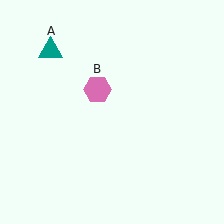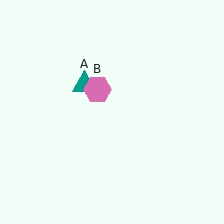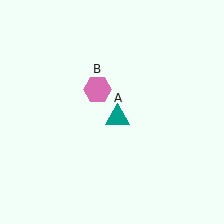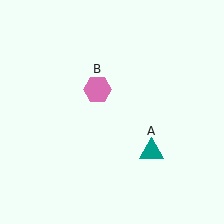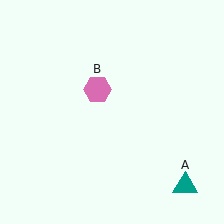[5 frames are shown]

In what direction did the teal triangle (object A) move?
The teal triangle (object A) moved down and to the right.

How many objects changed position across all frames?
1 object changed position: teal triangle (object A).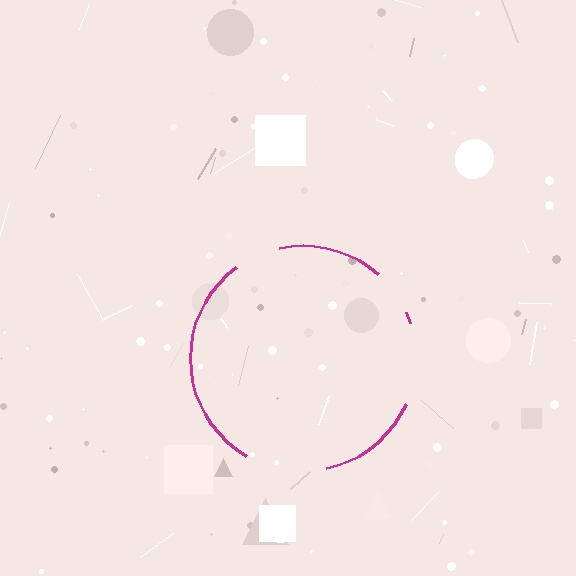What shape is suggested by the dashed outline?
The dashed outline suggests a circle.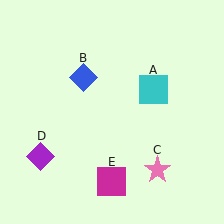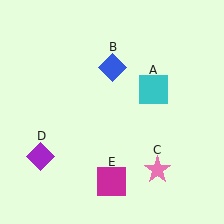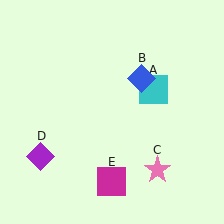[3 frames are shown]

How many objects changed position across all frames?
1 object changed position: blue diamond (object B).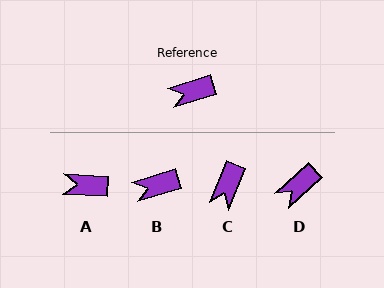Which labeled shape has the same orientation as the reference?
B.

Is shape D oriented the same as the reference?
No, it is off by about 25 degrees.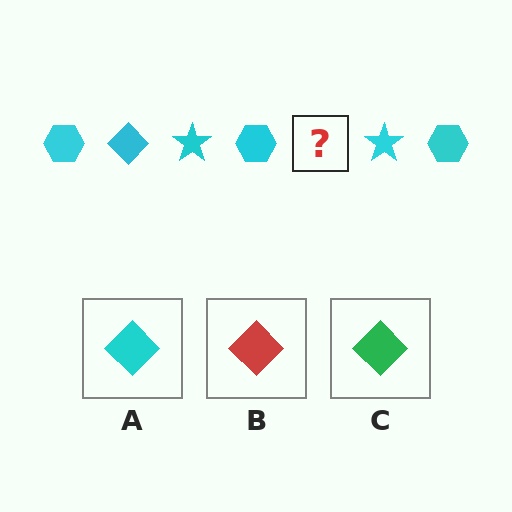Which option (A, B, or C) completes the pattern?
A.